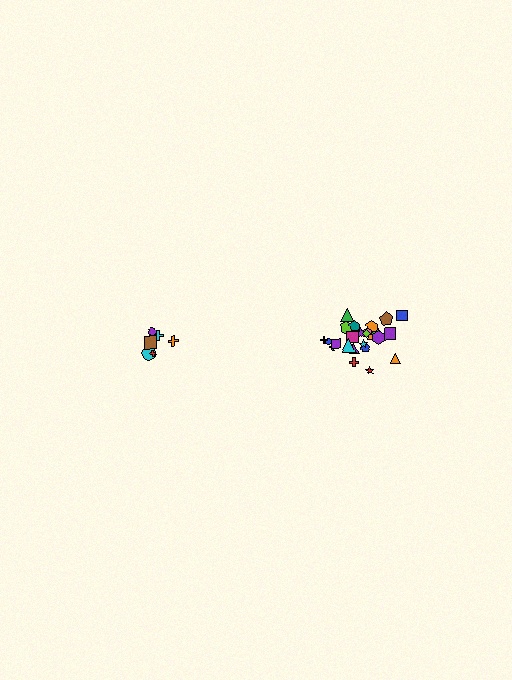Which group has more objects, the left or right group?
The right group.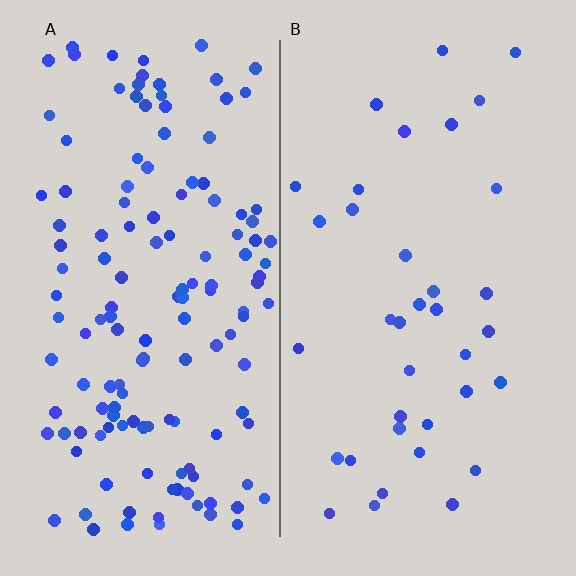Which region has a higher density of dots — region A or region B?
A (the left).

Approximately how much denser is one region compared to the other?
Approximately 3.8× — region A over region B.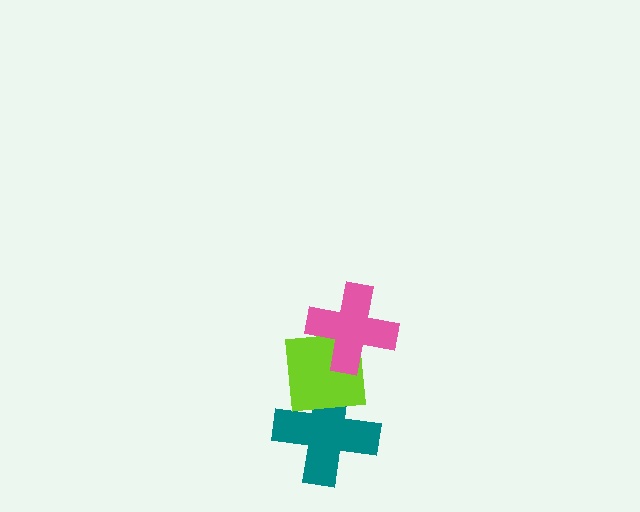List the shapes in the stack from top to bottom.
From top to bottom: the pink cross, the lime square, the teal cross.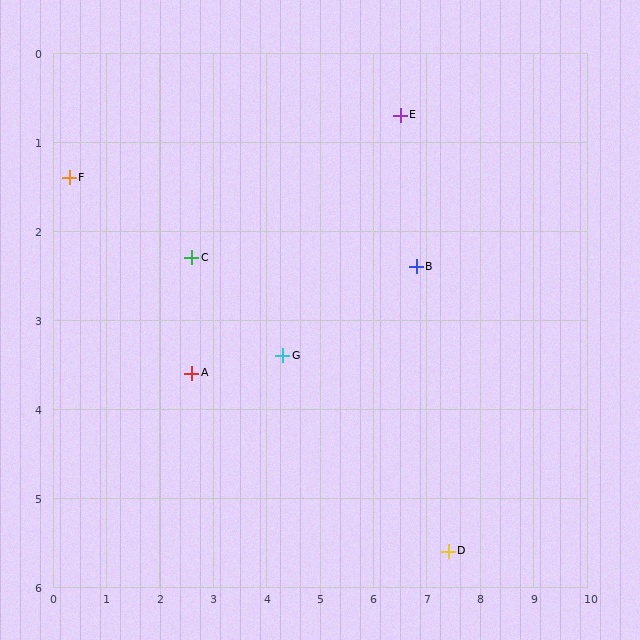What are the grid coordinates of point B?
Point B is at approximately (6.8, 2.4).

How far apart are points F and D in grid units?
Points F and D are about 8.2 grid units apart.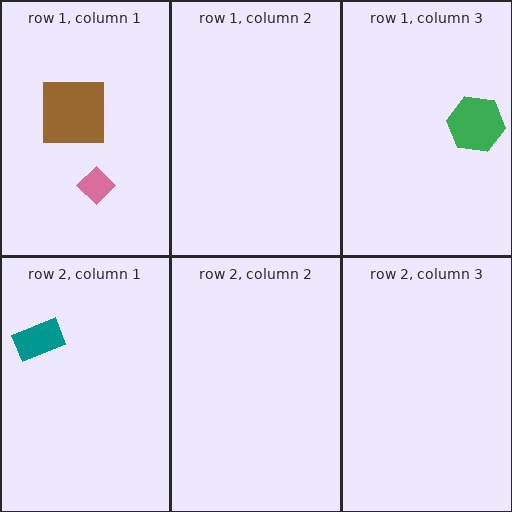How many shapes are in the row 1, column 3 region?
1.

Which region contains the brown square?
The row 1, column 1 region.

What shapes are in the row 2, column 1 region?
The teal rectangle.